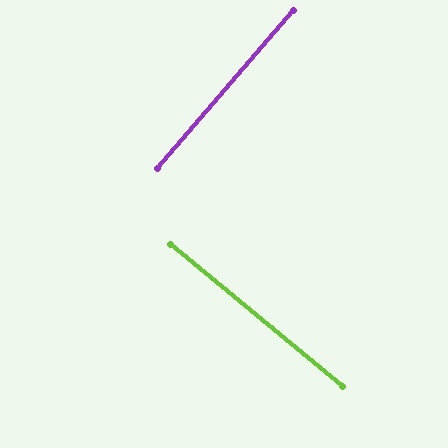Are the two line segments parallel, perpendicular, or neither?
Perpendicular — they meet at approximately 89°.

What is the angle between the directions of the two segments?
Approximately 89 degrees.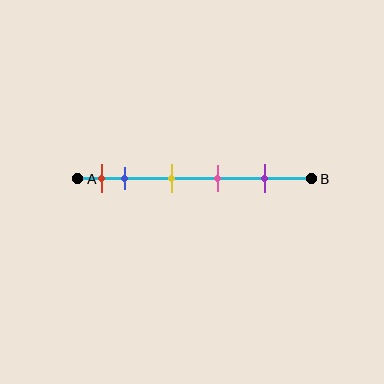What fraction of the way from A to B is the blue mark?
The blue mark is approximately 20% (0.2) of the way from A to B.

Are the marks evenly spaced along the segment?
No, the marks are not evenly spaced.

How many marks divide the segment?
There are 5 marks dividing the segment.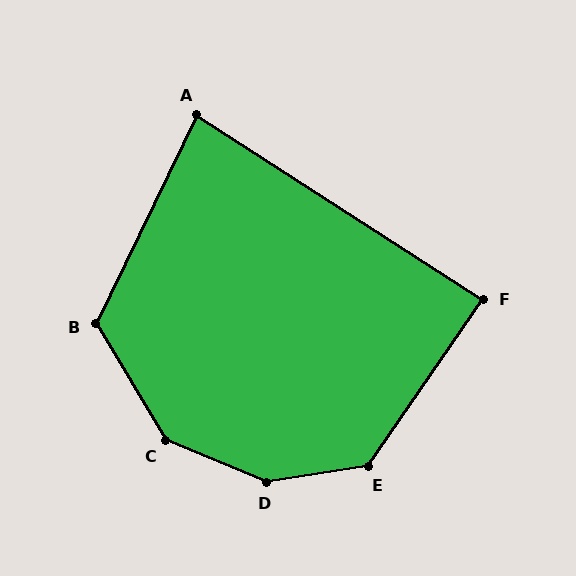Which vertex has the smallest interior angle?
A, at approximately 83 degrees.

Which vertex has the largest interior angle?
D, at approximately 148 degrees.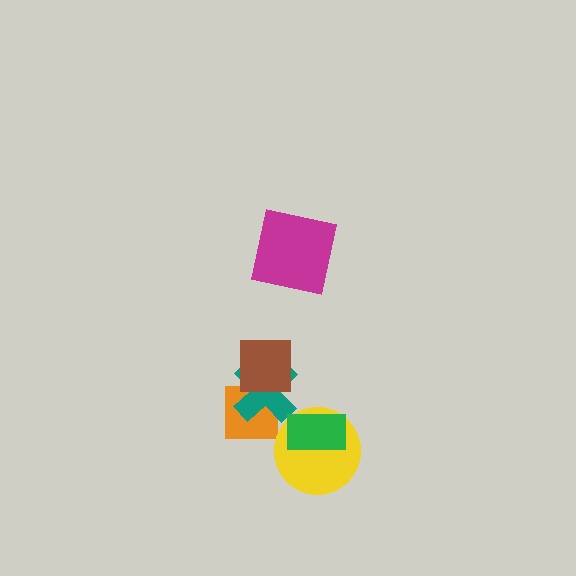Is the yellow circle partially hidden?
Yes, it is partially covered by another shape.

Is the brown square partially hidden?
No, no other shape covers it.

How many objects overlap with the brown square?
1 object overlaps with the brown square.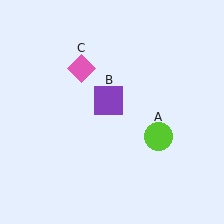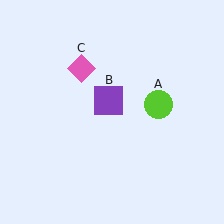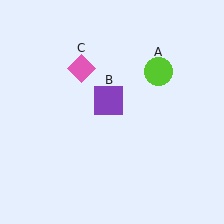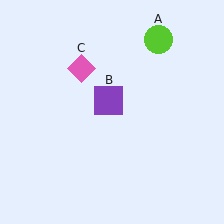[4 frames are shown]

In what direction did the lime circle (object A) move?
The lime circle (object A) moved up.